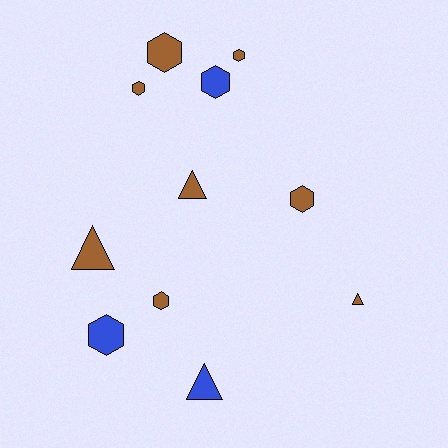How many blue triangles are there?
There is 1 blue triangle.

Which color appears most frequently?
Brown, with 8 objects.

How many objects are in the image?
There are 11 objects.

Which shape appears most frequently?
Hexagon, with 7 objects.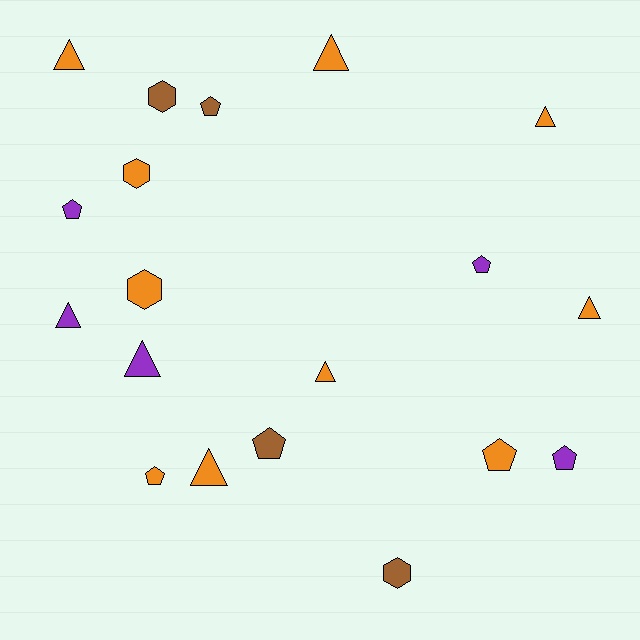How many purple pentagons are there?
There are 3 purple pentagons.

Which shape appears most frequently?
Triangle, with 8 objects.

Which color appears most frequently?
Orange, with 10 objects.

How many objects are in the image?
There are 19 objects.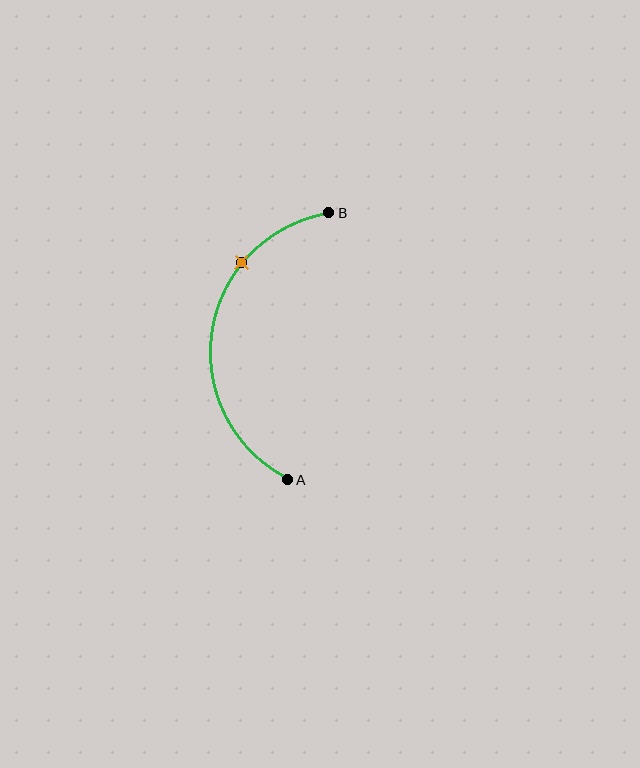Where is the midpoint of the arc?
The arc midpoint is the point on the curve farthest from the straight line joining A and B. It sits to the left of that line.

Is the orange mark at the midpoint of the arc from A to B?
No. The orange mark lies on the arc but is closer to endpoint B. The arc midpoint would be at the point on the curve equidistant along the arc from both A and B.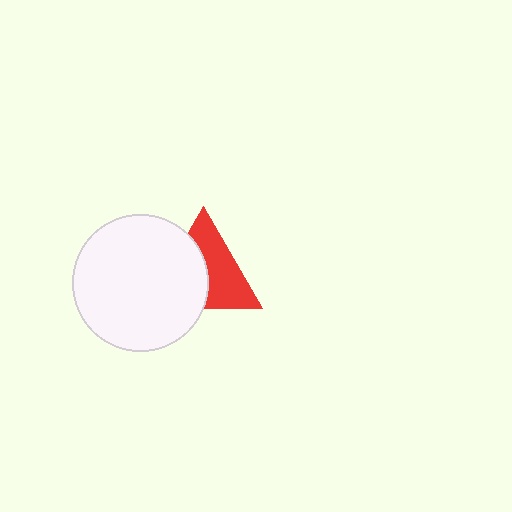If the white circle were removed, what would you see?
You would see the complete red triangle.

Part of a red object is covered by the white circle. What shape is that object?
It is a triangle.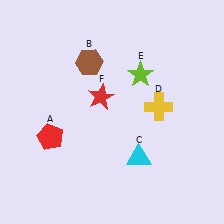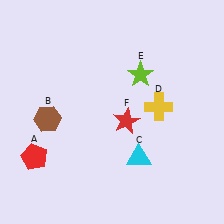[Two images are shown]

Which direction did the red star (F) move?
The red star (F) moved right.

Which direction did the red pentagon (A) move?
The red pentagon (A) moved down.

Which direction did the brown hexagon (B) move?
The brown hexagon (B) moved down.